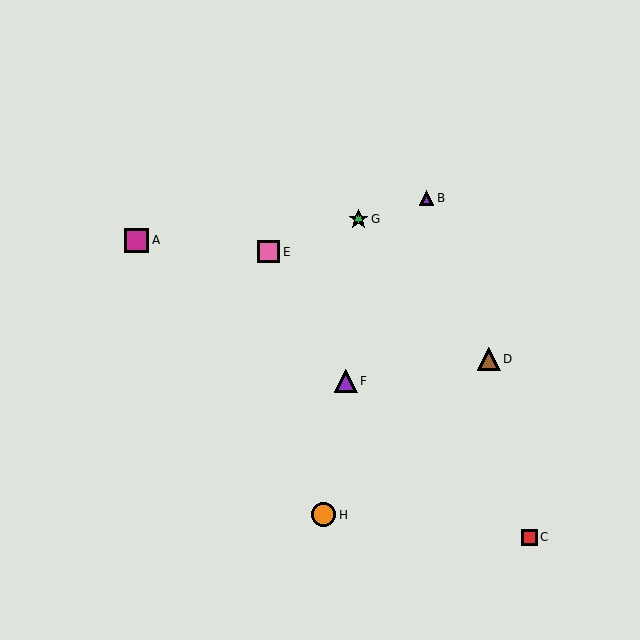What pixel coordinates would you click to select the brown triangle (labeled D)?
Click at (489, 359) to select the brown triangle D.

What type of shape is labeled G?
Shape G is a green star.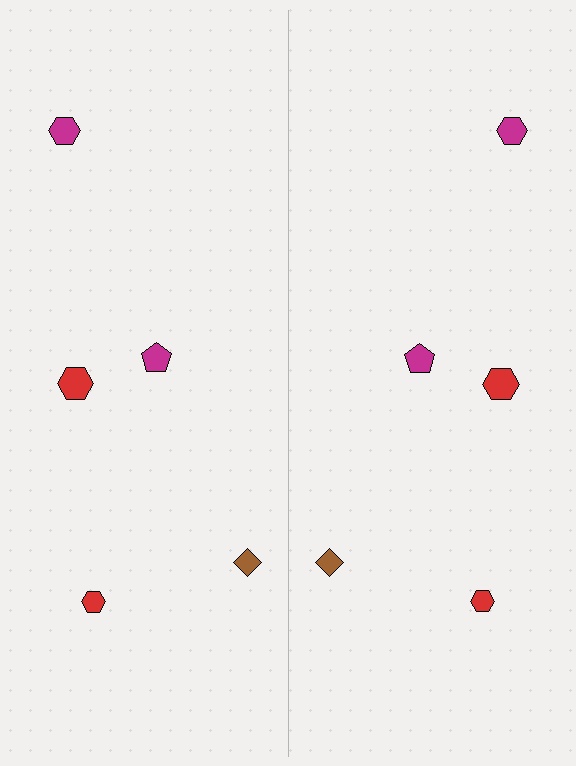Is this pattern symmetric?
Yes, this pattern has bilateral (reflection) symmetry.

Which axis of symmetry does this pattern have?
The pattern has a vertical axis of symmetry running through the center of the image.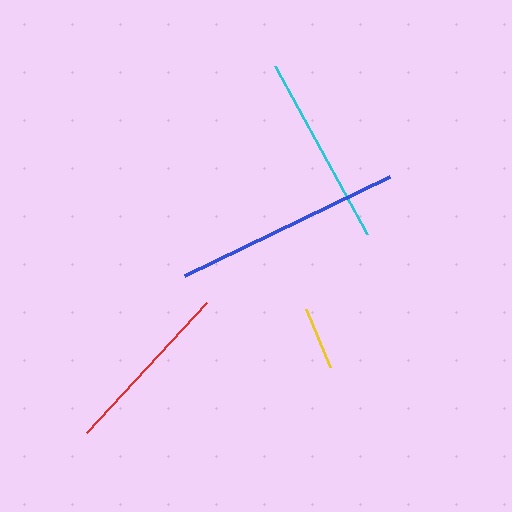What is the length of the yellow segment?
The yellow segment is approximately 63 pixels long.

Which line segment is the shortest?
The yellow line is the shortest at approximately 63 pixels.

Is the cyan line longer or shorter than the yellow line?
The cyan line is longer than the yellow line.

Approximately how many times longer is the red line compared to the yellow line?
The red line is approximately 2.8 times the length of the yellow line.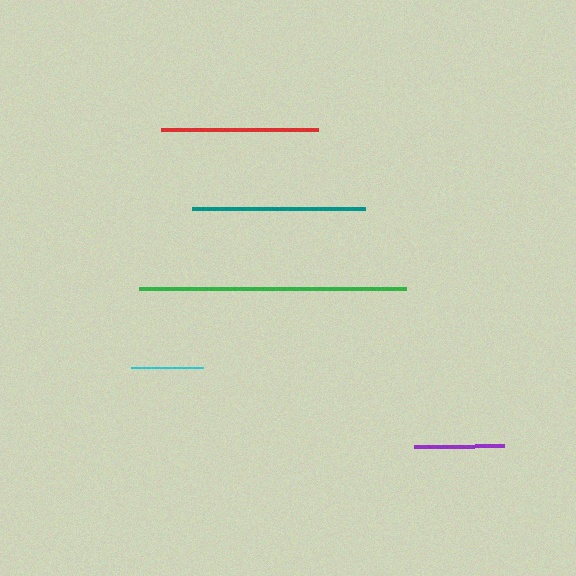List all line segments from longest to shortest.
From longest to shortest: green, teal, red, purple, cyan.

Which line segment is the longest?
The green line is the longest at approximately 267 pixels.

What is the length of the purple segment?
The purple segment is approximately 90 pixels long.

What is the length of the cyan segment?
The cyan segment is approximately 72 pixels long.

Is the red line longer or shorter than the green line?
The green line is longer than the red line.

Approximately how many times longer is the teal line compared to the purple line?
The teal line is approximately 1.9 times the length of the purple line.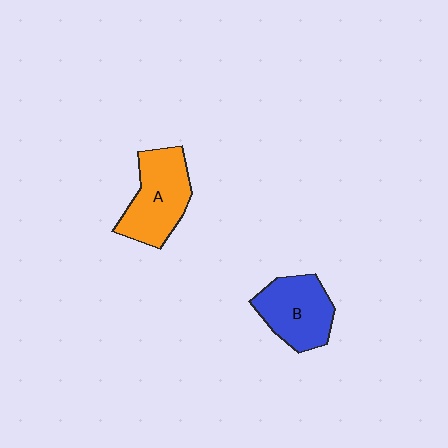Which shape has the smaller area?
Shape B (blue).